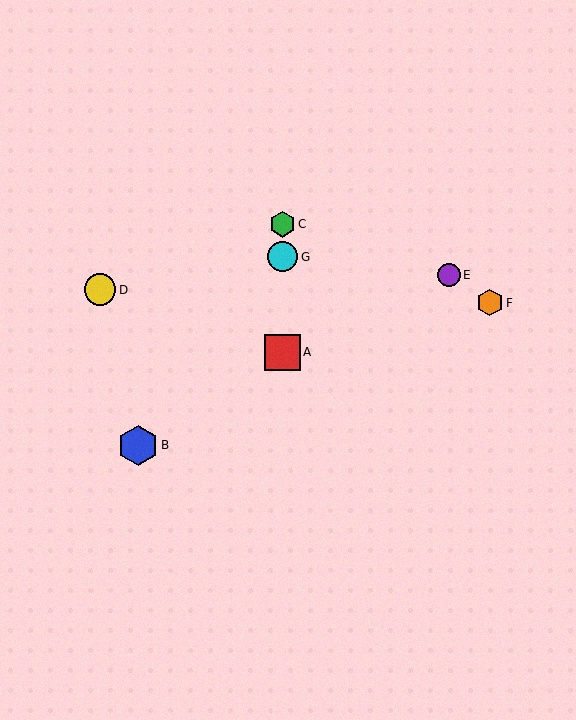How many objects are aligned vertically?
3 objects (A, C, G) are aligned vertically.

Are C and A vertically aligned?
Yes, both are at x≈283.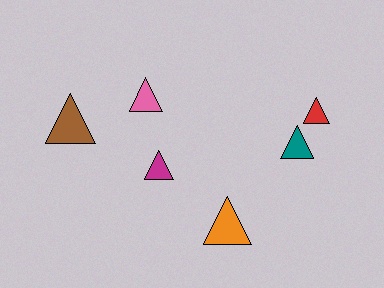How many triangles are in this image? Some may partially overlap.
There are 6 triangles.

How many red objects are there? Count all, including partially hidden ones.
There is 1 red object.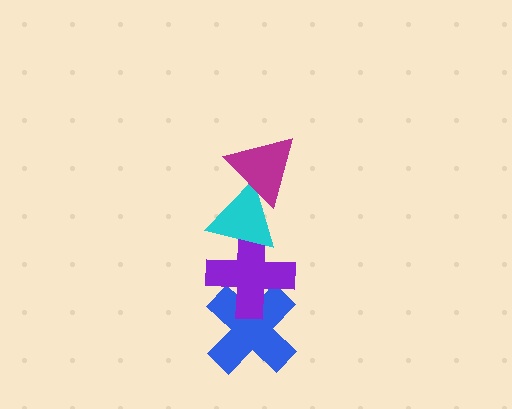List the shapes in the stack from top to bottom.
From top to bottom: the magenta triangle, the cyan triangle, the purple cross, the blue cross.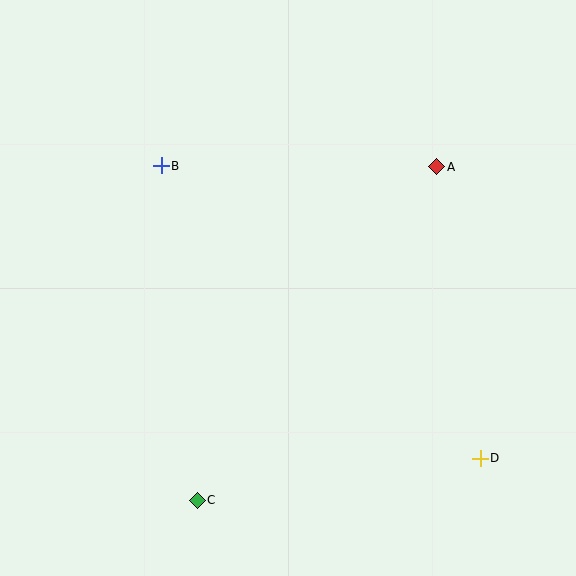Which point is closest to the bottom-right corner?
Point D is closest to the bottom-right corner.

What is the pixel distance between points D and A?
The distance between D and A is 295 pixels.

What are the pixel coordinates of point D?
Point D is at (480, 458).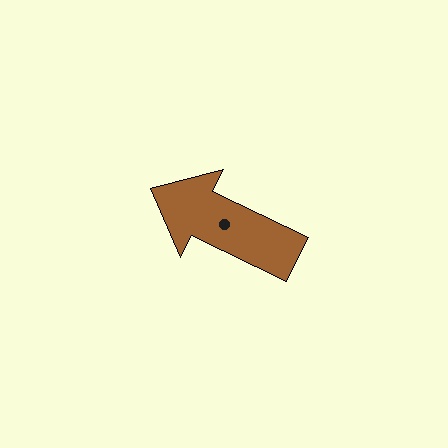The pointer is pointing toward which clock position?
Roughly 10 o'clock.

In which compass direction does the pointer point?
Northwest.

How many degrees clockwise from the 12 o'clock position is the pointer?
Approximately 296 degrees.